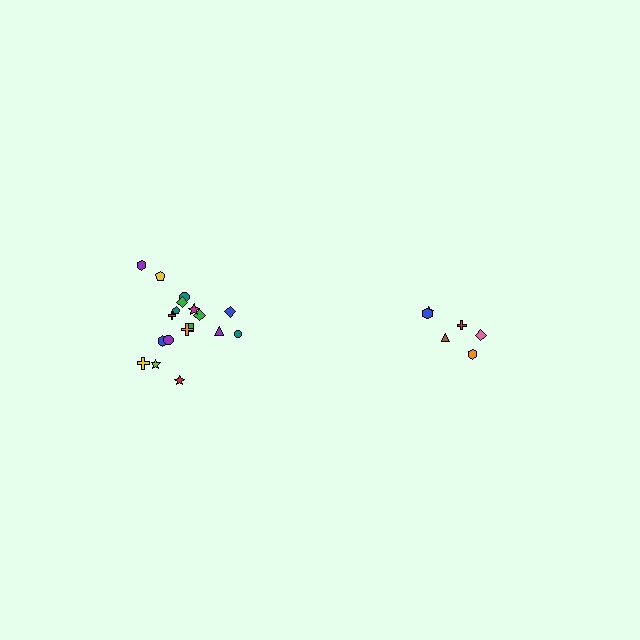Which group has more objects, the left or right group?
The left group.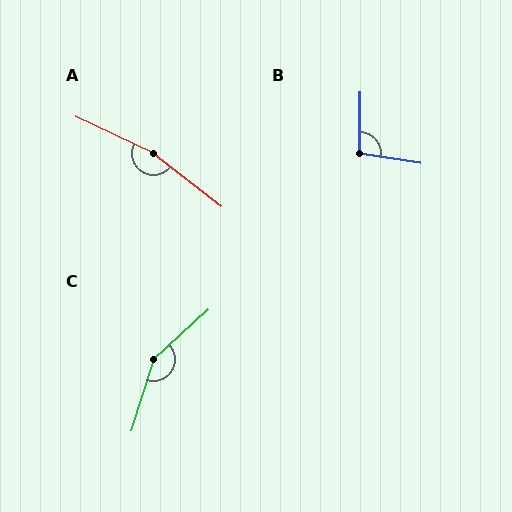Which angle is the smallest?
B, at approximately 99 degrees.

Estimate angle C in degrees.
Approximately 150 degrees.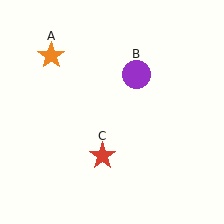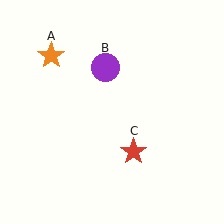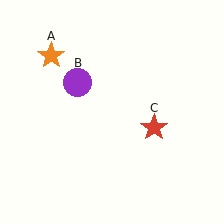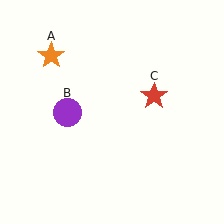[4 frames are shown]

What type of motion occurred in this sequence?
The purple circle (object B), red star (object C) rotated counterclockwise around the center of the scene.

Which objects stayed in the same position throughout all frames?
Orange star (object A) remained stationary.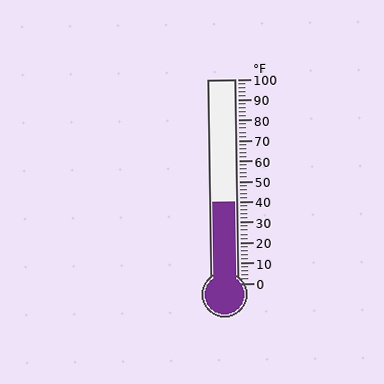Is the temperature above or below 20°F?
The temperature is above 20°F.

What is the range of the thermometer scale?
The thermometer scale ranges from 0°F to 100°F.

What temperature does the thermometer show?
The thermometer shows approximately 40°F.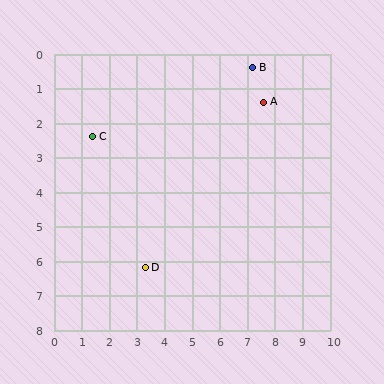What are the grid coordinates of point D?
Point D is at approximately (3.3, 6.2).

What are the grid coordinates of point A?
Point A is at approximately (7.6, 1.4).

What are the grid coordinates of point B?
Point B is at approximately (7.2, 0.4).